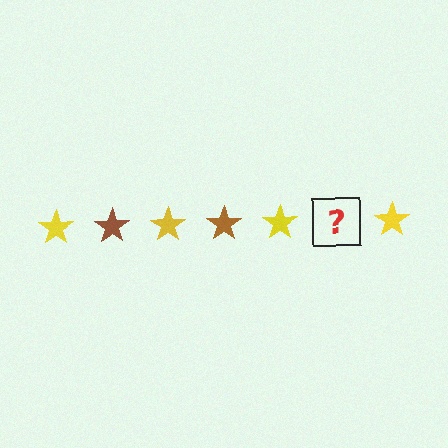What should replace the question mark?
The question mark should be replaced with a brown star.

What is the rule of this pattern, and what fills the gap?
The rule is that the pattern cycles through yellow, brown stars. The gap should be filled with a brown star.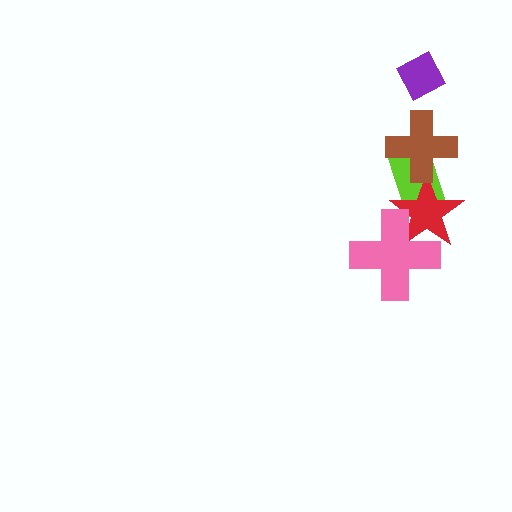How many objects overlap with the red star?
3 objects overlap with the red star.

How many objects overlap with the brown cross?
2 objects overlap with the brown cross.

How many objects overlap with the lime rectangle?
2 objects overlap with the lime rectangle.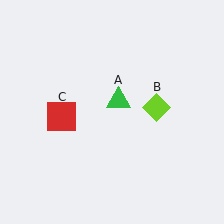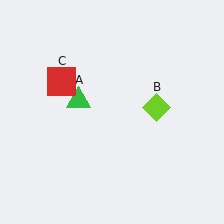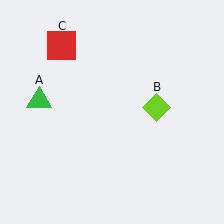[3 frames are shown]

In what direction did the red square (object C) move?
The red square (object C) moved up.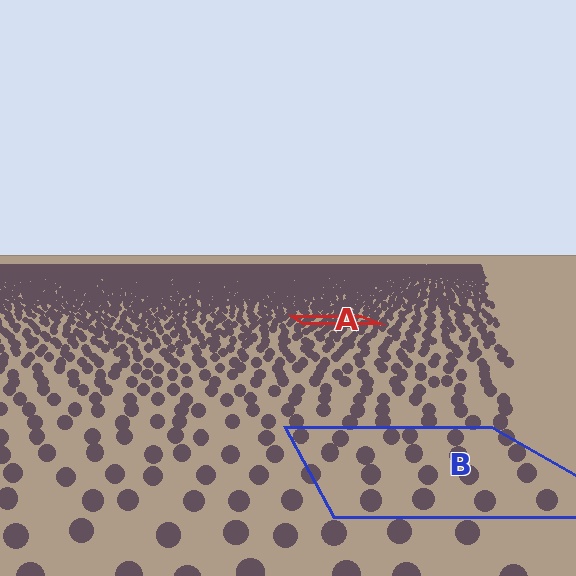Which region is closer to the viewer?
Region B is closer. The texture elements there are larger and more spread out.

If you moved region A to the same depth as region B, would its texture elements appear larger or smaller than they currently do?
They would appear larger. At a closer depth, the same texture elements are projected at a bigger on-screen size.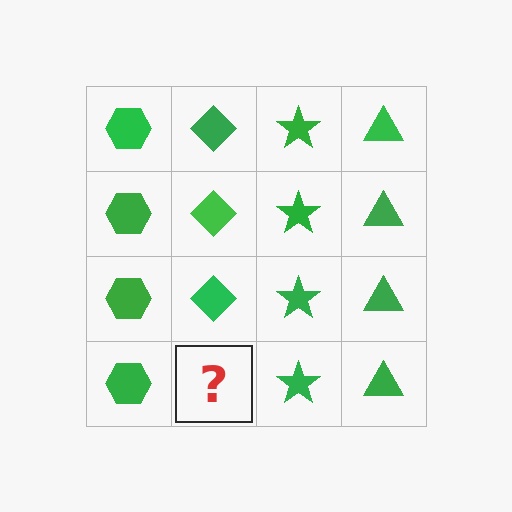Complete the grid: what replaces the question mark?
The question mark should be replaced with a green diamond.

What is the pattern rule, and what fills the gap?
The rule is that each column has a consistent shape. The gap should be filled with a green diamond.